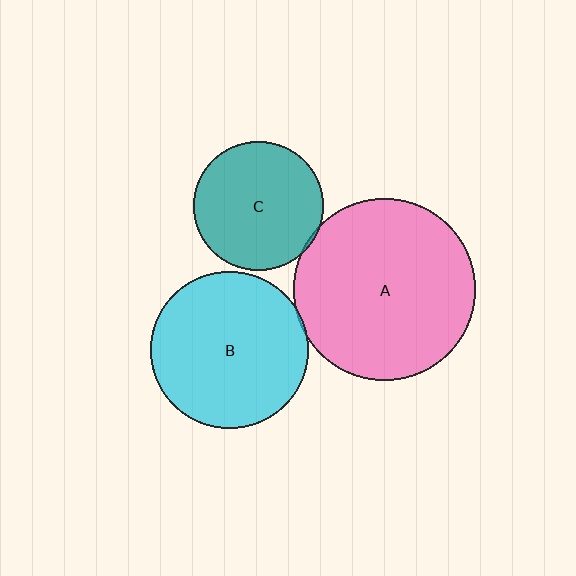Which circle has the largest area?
Circle A (pink).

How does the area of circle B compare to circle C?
Approximately 1.5 times.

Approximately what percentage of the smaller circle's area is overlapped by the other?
Approximately 5%.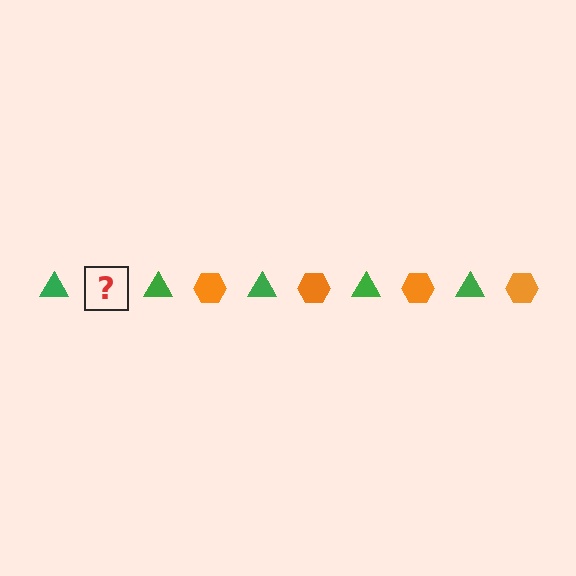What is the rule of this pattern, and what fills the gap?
The rule is that the pattern alternates between green triangle and orange hexagon. The gap should be filled with an orange hexagon.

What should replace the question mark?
The question mark should be replaced with an orange hexagon.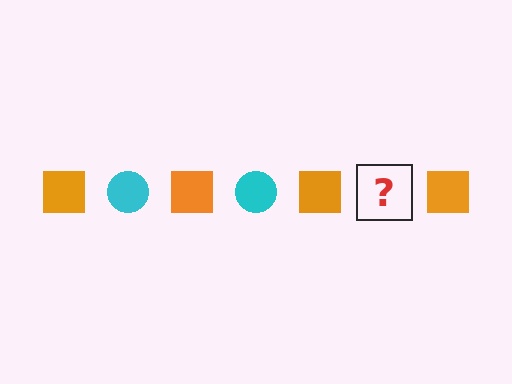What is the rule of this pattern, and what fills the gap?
The rule is that the pattern alternates between orange square and cyan circle. The gap should be filled with a cyan circle.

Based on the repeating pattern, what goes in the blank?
The blank should be a cyan circle.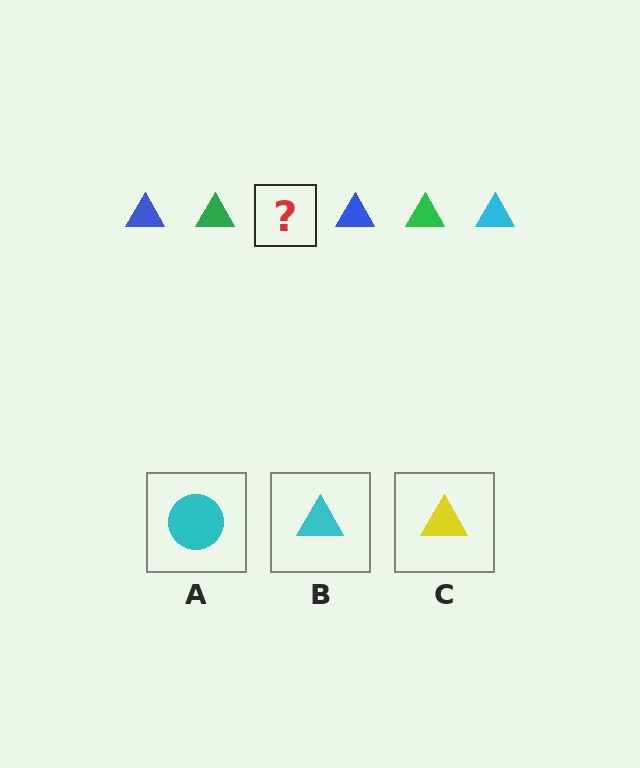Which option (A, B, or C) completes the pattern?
B.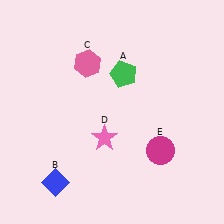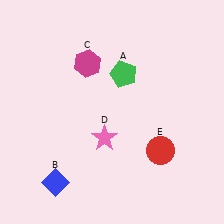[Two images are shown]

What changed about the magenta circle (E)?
In Image 1, E is magenta. In Image 2, it changed to red.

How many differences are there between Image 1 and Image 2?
There are 2 differences between the two images.